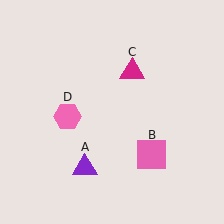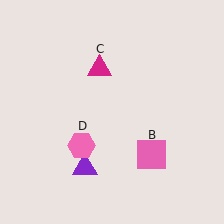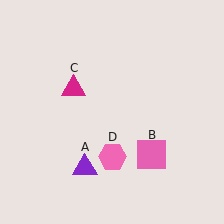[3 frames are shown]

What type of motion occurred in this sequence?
The magenta triangle (object C), pink hexagon (object D) rotated counterclockwise around the center of the scene.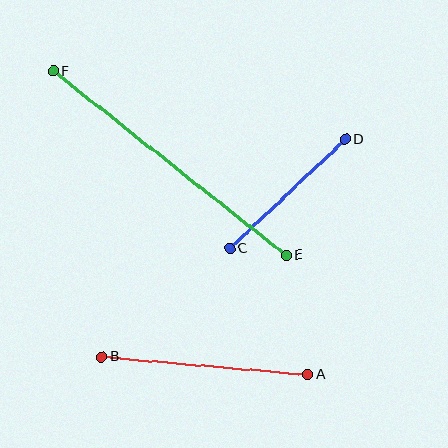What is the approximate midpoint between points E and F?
The midpoint is at approximately (169, 163) pixels.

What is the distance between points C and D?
The distance is approximately 159 pixels.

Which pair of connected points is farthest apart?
Points E and F are farthest apart.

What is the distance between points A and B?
The distance is approximately 207 pixels.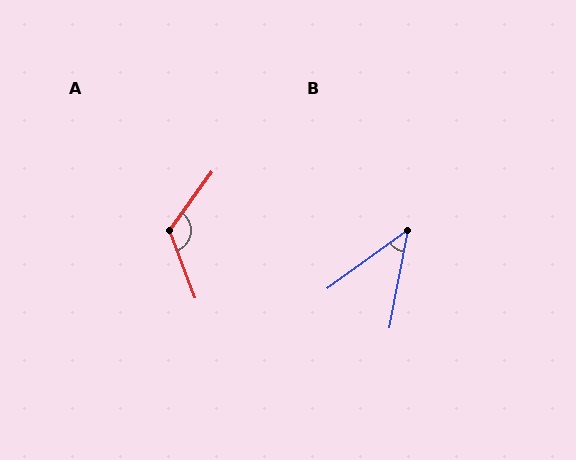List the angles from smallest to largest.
B (43°), A (123°).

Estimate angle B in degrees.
Approximately 43 degrees.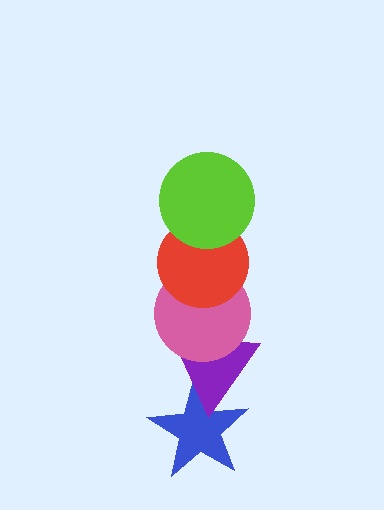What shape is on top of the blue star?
The purple triangle is on top of the blue star.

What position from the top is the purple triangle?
The purple triangle is 4th from the top.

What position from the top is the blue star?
The blue star is 5th from the top.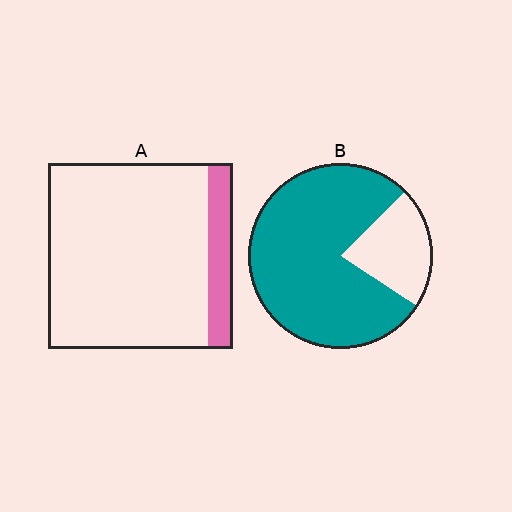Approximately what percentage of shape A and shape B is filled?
A is approximately 15% and B is approximately 80%.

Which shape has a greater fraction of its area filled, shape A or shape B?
Shape B.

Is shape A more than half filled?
No.